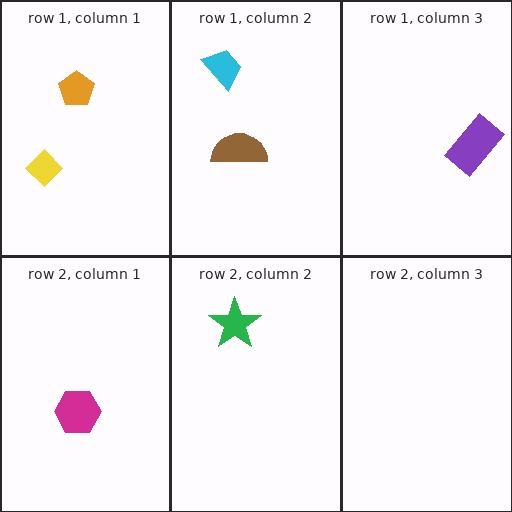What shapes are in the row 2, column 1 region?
The magenta hexagon.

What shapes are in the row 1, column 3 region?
The purple rectangle.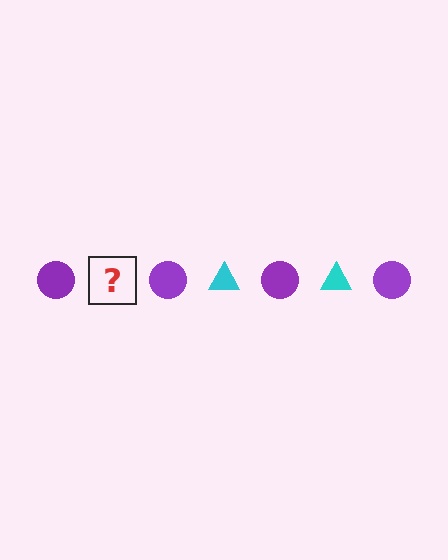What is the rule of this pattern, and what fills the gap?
The rule is that the pattern alternates between purple circle and cyan triangle. The gap should be filled with a cyan triangle.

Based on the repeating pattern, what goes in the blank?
The blank should be a cyan triangle.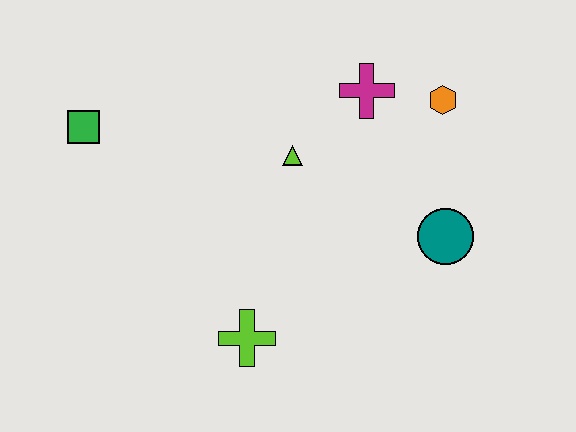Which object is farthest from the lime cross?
The orange hexagon is farthest from the lime cross.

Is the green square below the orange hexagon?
Yes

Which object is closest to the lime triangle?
The magenta cross is closest to the lime triangle.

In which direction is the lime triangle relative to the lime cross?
The lime triangle is above the lime cross.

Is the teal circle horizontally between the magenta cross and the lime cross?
No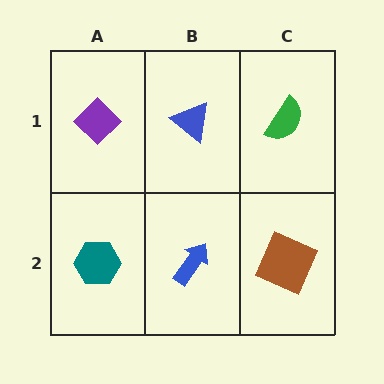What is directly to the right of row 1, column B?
A green semicircle.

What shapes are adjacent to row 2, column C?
A green semicircle (row 1, column C), a blue arrow (row 2, column B).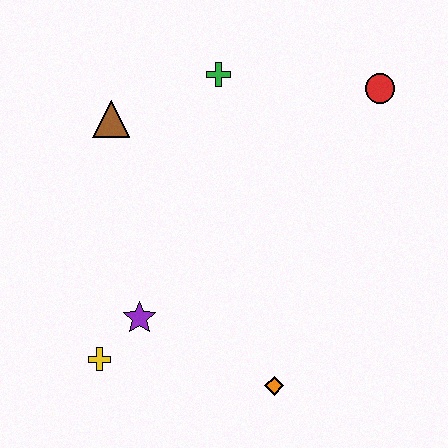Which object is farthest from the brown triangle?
The orange diamond is farthest from the brown triangle.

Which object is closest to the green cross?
The brown triangle is closest to the green cross.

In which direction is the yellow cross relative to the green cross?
The yellow cross is below the green cross.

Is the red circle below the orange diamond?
No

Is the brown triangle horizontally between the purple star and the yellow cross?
Yes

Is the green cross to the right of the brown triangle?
Yes